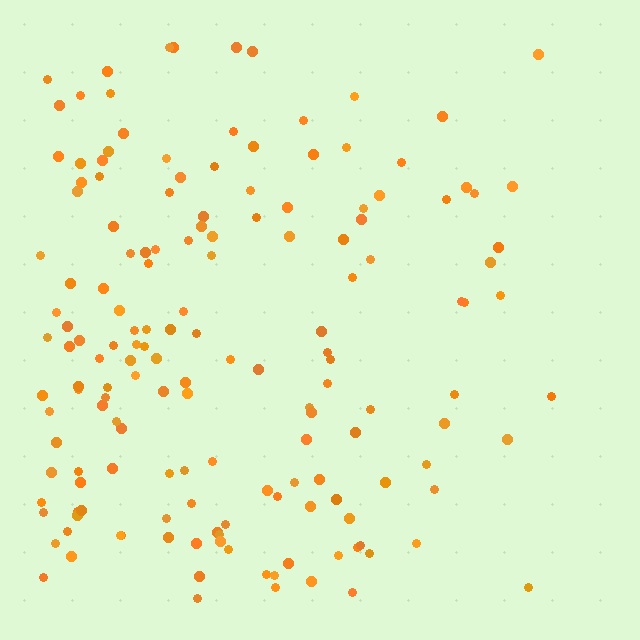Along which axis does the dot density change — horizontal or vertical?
Horizontal.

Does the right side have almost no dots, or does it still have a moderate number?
Still a moderate number, just noticeably fewer than the left.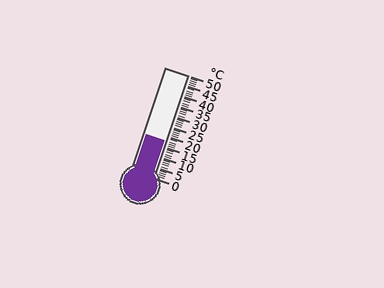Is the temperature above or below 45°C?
The temperature is below 45°C.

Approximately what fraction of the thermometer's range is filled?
The thermometer is filled to approximately 35% of its range.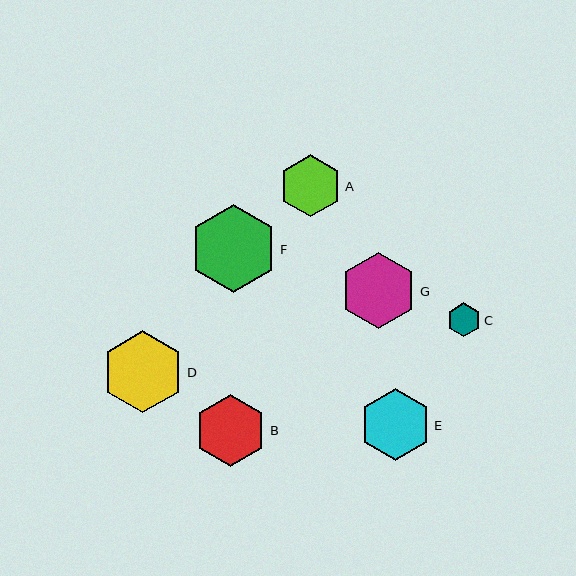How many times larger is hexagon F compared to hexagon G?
Hexagon F is approximately 1.2 times the size of hexagon G.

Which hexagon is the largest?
Hexagon F is the largest with a size of approximately 88 pixels.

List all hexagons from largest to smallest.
From largest to smallest: F, D, G, B, E, A, C.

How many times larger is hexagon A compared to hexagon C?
Hexagon A is approximately 1.8 times the size of hexagon C.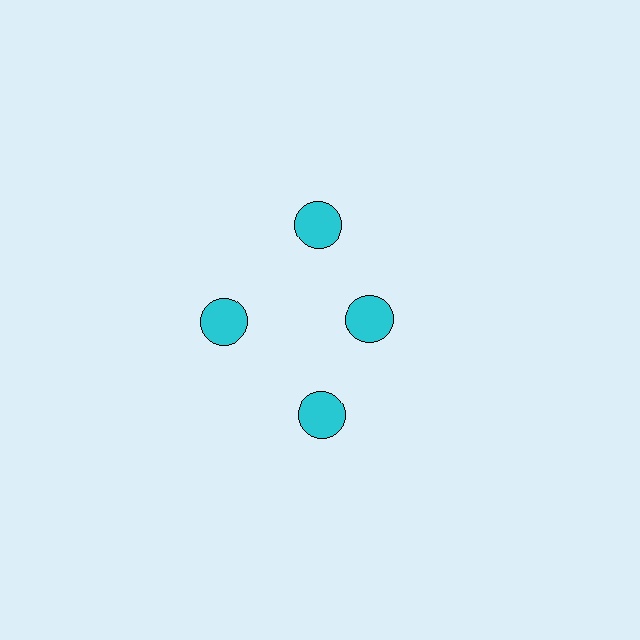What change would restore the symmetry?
The symmetry would be restored by moving it outward, back onto the ring so that all 4 circles sit at equal angles and equal distance from the center.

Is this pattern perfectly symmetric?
No. The 4 cyan circles are arranged in a ring, but one element near the 3 o'clock position is pulled inward toward the center, breaking the 4-fold rotational symmetry.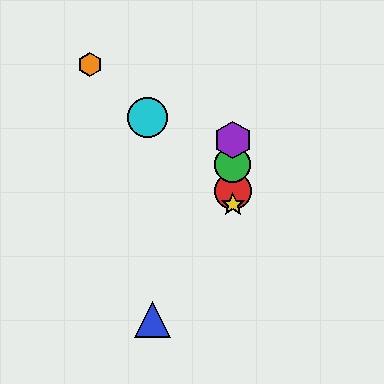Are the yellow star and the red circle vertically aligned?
Yes, both are at x≈233.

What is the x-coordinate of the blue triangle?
The blue triangle is at x≈153.